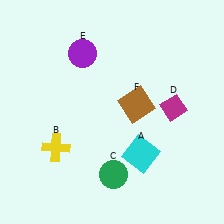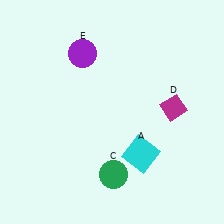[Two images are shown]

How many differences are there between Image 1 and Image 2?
There are 2 differences between the two images.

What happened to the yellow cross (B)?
The yellow cross (B) was removed in Image 2. It was in the bottom-left area of Image 1.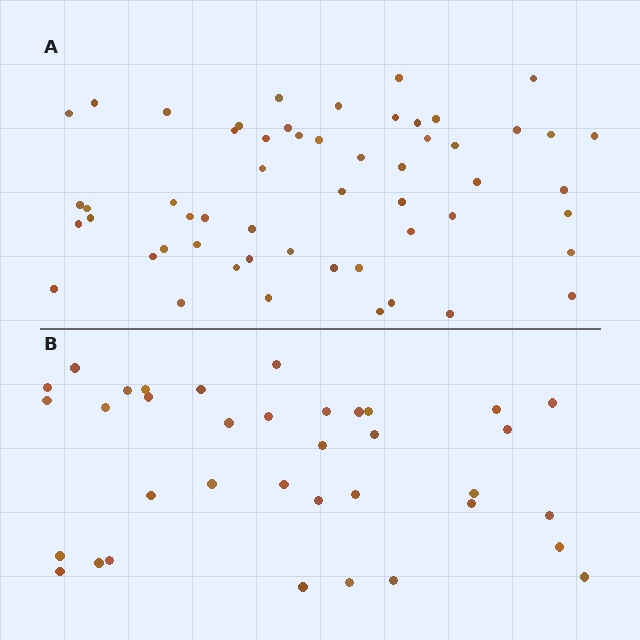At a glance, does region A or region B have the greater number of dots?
Region A (the top region) has more dots.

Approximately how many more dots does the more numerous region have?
Region A has approximately 20 more dots than region B.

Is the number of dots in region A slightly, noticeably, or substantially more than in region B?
Region A has substantially more. The ratio is roughly 1.5 to 1.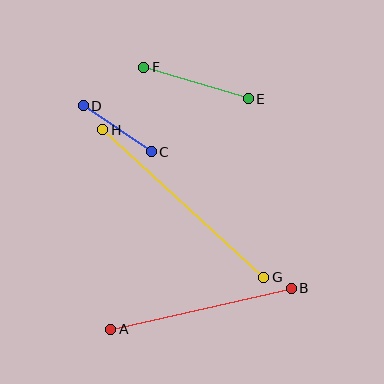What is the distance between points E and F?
The distance is approximately 109 pixels.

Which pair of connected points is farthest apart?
Points G and H are farthest apart.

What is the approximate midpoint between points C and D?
The midpoint is at approximately (117, 129) pixels.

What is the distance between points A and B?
The distance is approximately 185 pixels.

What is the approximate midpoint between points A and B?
The midpoint is at approximately (201, 309) pixels.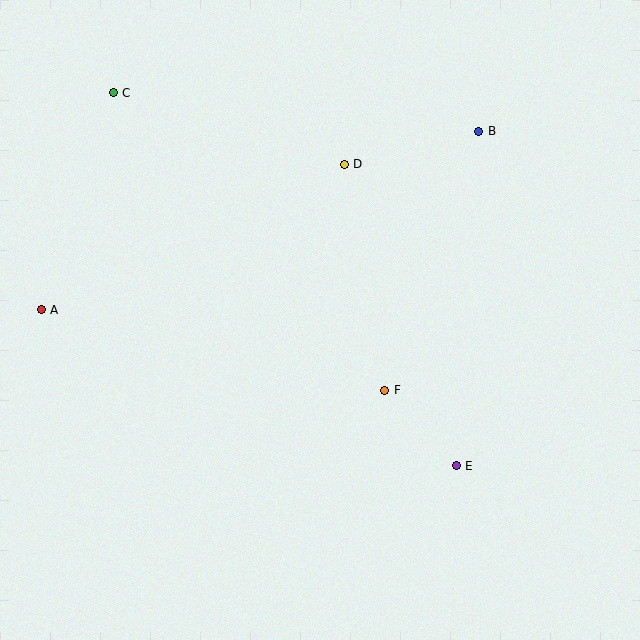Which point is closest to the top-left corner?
Point C is closest to the top-left corner.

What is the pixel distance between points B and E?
The distance between B and E is 335 pixels.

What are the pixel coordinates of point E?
Point E is at (456, 466).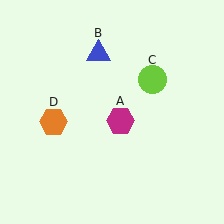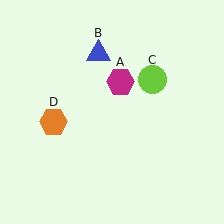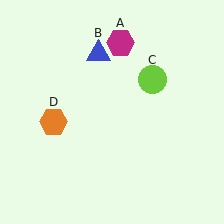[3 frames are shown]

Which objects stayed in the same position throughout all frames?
Blue triangle (object B) and lime circle (object C) and orange hexagon (object D) remained stationary.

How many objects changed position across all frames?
1 object changed position: magenta hexagon (object A).